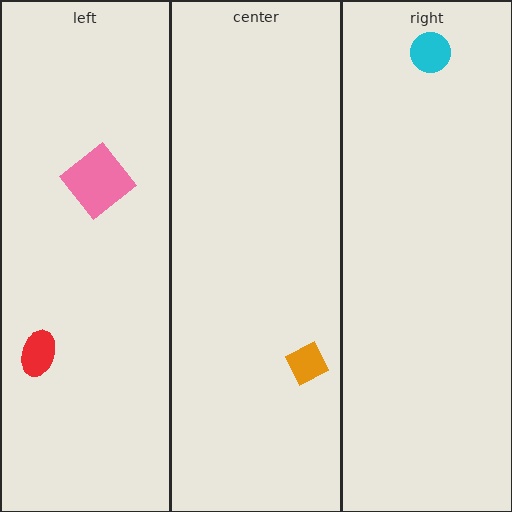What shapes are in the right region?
The cyan circle.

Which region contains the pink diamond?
The left region.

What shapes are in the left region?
The red ellipse, the pink diamond.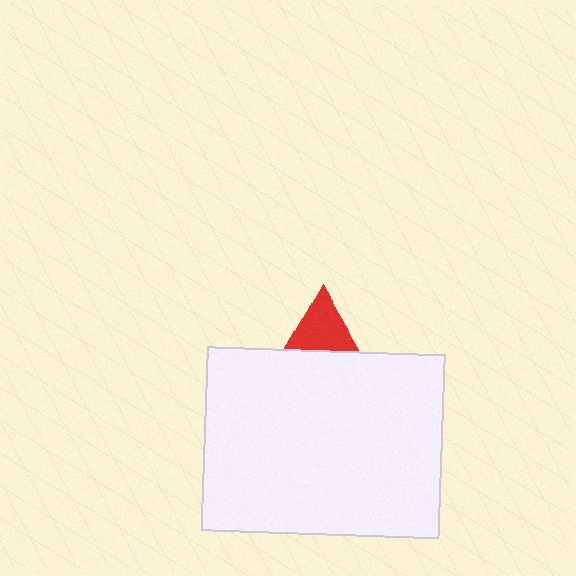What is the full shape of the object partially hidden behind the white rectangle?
The partially hidden object is a red triangle.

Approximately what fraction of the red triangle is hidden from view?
Roughly 67% of the red triangle is hidden behind the white rectangle.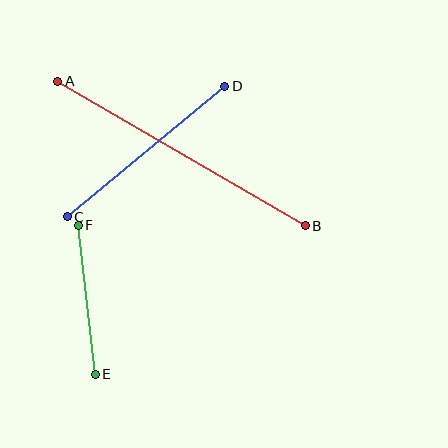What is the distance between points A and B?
The distance is approximately 286 pixels.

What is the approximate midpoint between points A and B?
The midpoint is at approximately (182, 153) pixels.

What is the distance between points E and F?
The distance is approximately 150 pixels.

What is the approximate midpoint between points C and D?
The midpoint is at approximately (146, 151) pixels.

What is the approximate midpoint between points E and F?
The midpoint is at approximately (87, 300) pixels.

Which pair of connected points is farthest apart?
Points A and B are farthest apart.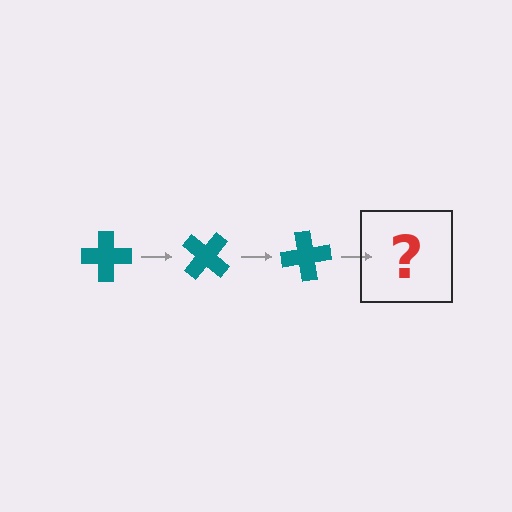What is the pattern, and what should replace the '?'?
The pattern is that the cross rotates 40 degrees each step. The '?' should be a teal cross rotated 120 degrees.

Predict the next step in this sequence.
The next step is a teal cross rotated 120 degrees.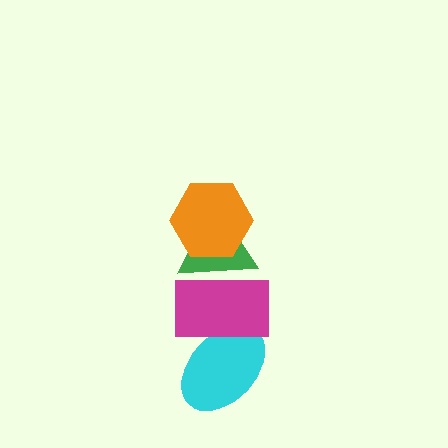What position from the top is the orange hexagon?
The orange hexagon is 1st from the top.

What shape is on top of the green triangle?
The orange hexagon is on top of the green triangle.